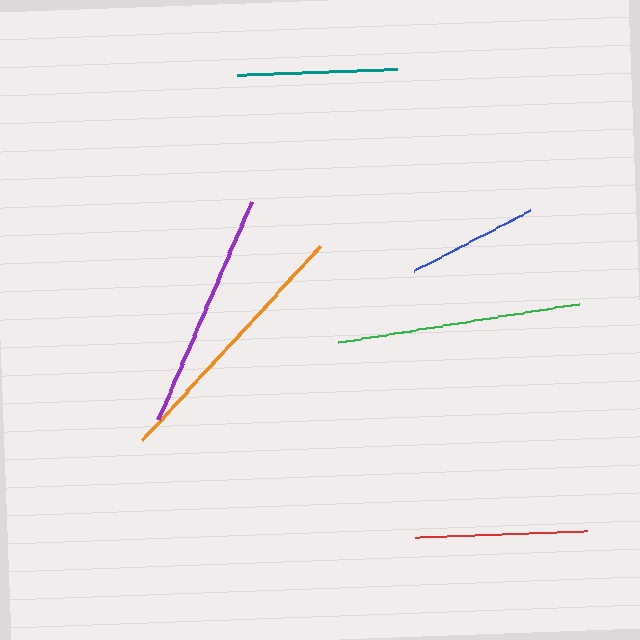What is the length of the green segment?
The green segment is approximately 243 pixels long.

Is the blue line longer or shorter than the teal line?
The teal line is longer than the blue line.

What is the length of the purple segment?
The purple segment is approximately 236 pixels long.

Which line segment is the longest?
The orange line is the longest at approximately 263 pixels.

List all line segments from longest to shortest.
From longest to shortest: orange, green, purple, red, teal, blue.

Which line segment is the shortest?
The blue line is the shortest at approximately 131 pixels.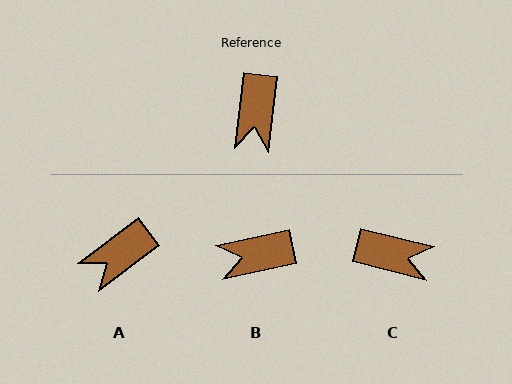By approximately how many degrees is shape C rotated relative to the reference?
Approximately 83 degrees counter-clockwise.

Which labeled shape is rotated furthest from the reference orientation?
C, about 83 degrees away.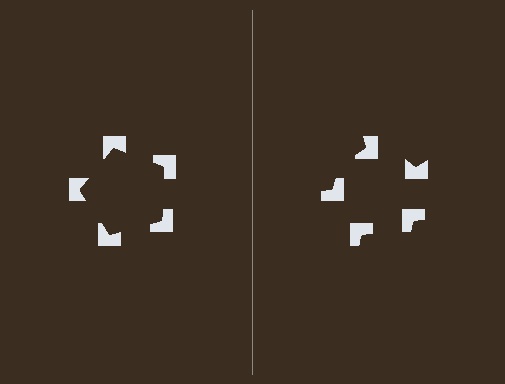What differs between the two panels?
The notched squares are positioned identically on both sides; only the wedge orientations differ. On the left they align to a pentagon; on the right they are misaligned.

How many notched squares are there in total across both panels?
10 — 5 on each side.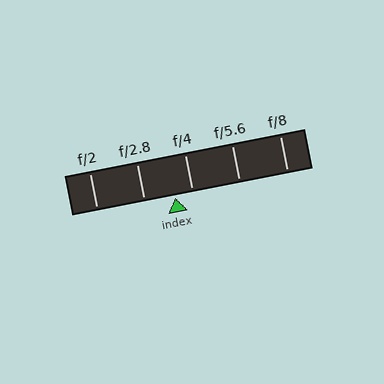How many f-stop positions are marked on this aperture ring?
There are 5 f-stop positions marked.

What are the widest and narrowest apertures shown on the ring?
The widest aperture shown is f/2 and the narrowest is f/8.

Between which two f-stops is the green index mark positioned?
The index mark is between f/2.8 and f/4.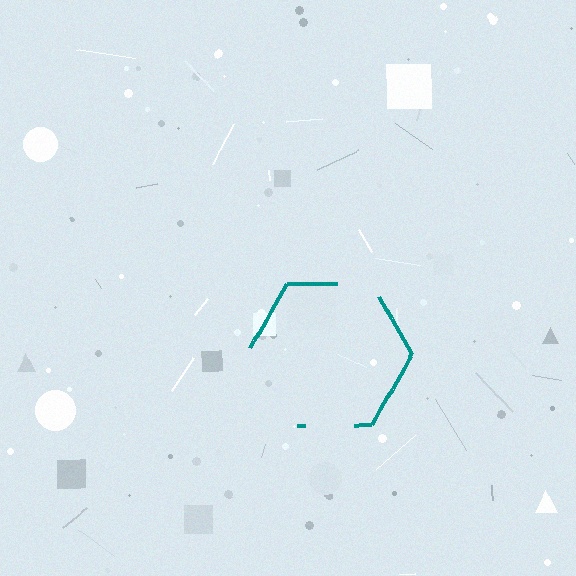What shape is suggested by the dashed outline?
The dashed outline suggests a hexagon.